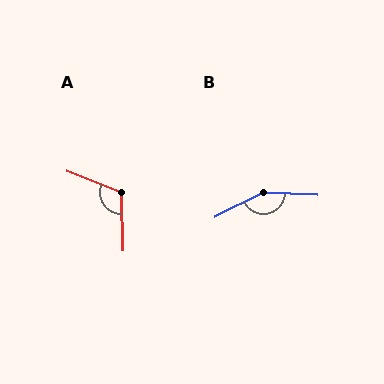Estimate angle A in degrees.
Approximately 114 degrees.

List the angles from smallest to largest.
A (114°), B (151°).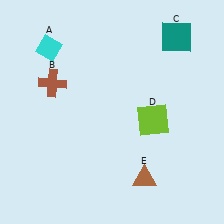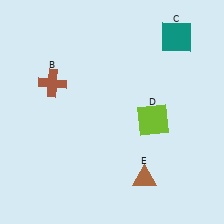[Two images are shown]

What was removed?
The cyan diamond (A) was removed in Image 2.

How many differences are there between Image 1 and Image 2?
There is 1 difference between the two images.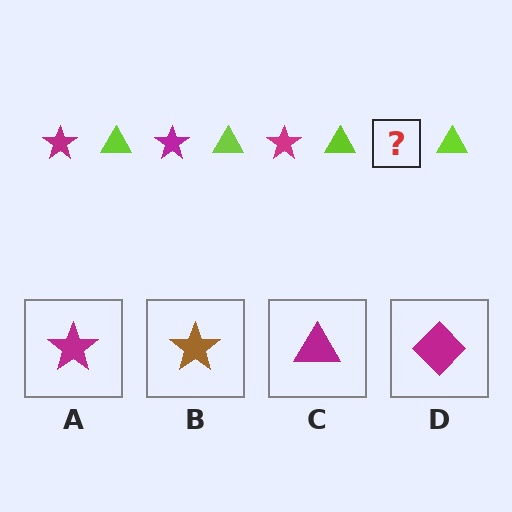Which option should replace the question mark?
Option A.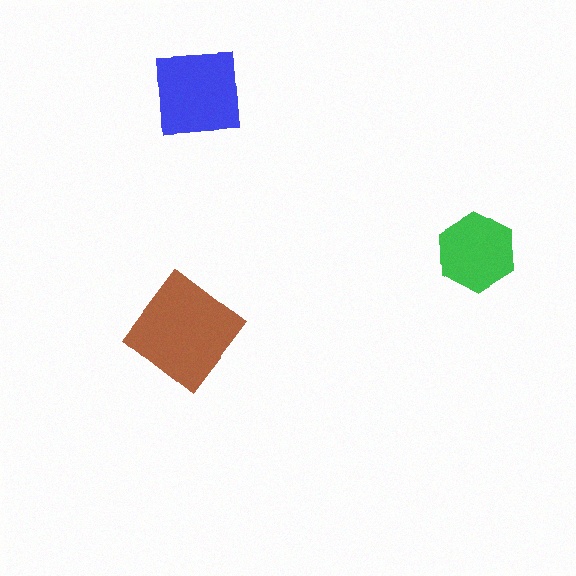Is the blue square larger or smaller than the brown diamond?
Smaller.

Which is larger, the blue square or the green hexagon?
The blue square.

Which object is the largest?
The brown diamond.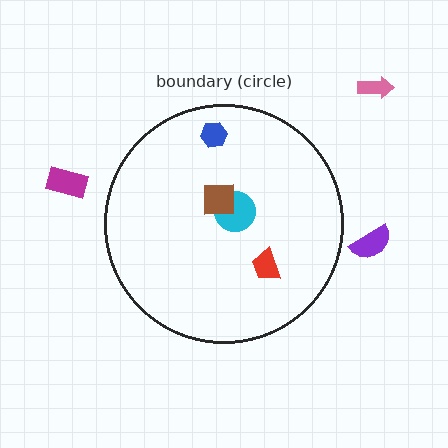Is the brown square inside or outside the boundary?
Inside.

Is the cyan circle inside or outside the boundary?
Inside.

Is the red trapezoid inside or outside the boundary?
Inside.